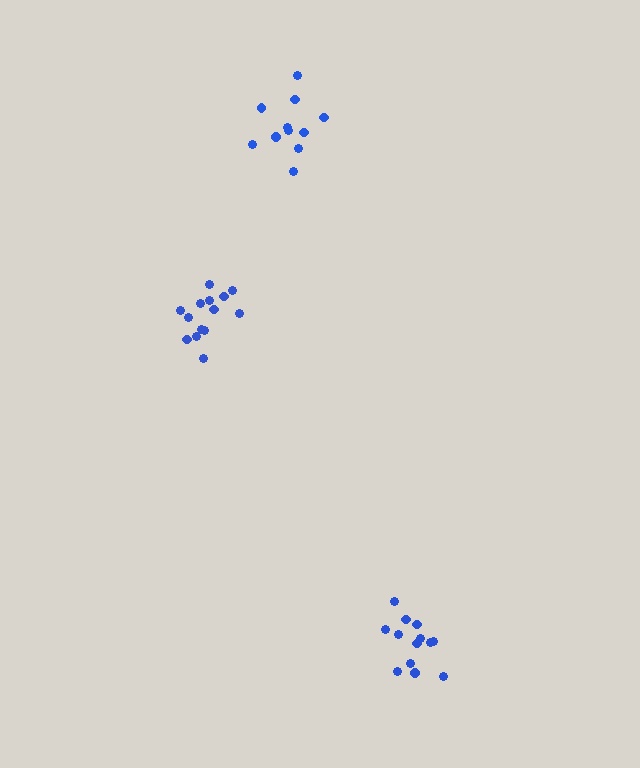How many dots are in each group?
Group 1: 14 dots, Group 2: 11 dots, Group 3: 13 dots (38 total).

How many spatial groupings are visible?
There are 3 spatial groupings.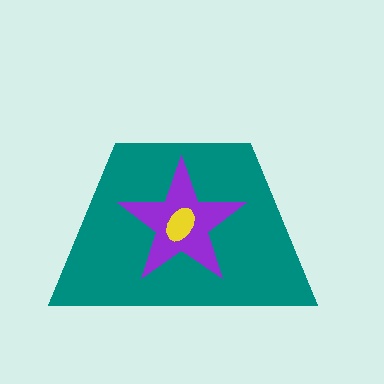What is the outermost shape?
The teal trapezoid.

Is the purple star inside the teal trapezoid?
Yes.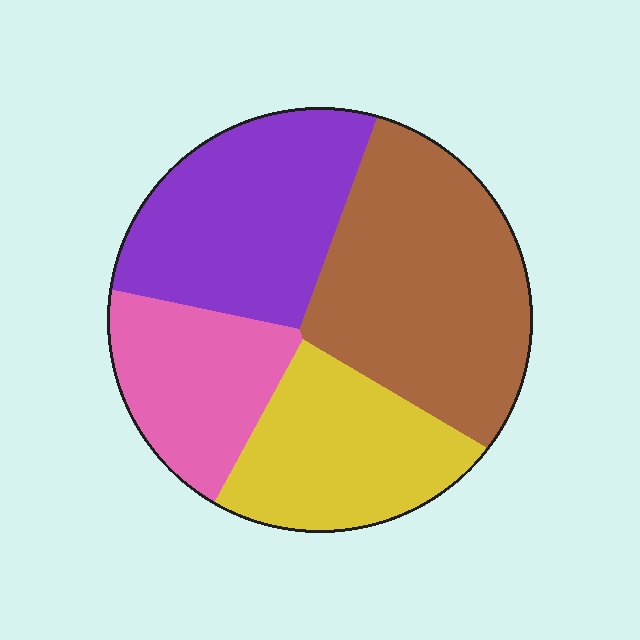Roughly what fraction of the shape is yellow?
Yellow covers 21% of the shape.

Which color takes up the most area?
Brown, at roughly 35%.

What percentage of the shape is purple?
Purple covers about 25% of the shape.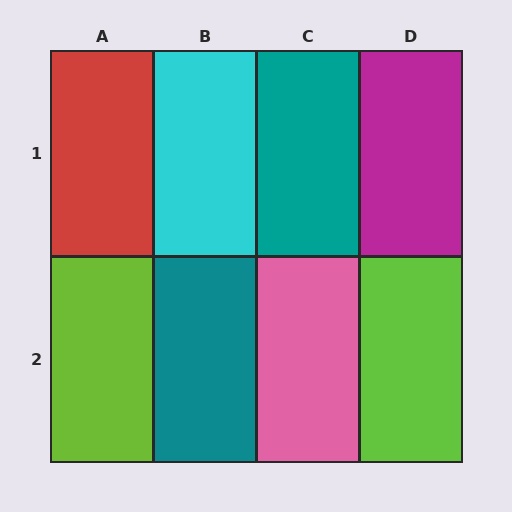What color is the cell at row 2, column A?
Lime.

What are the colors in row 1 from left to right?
Red, cyan, teal, magenta.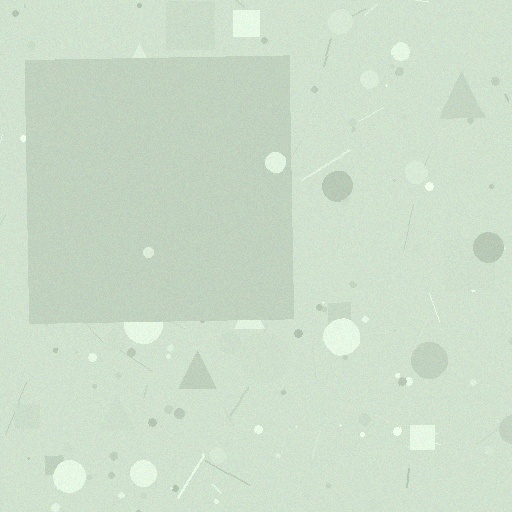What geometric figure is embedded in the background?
A square is embedded in the background.